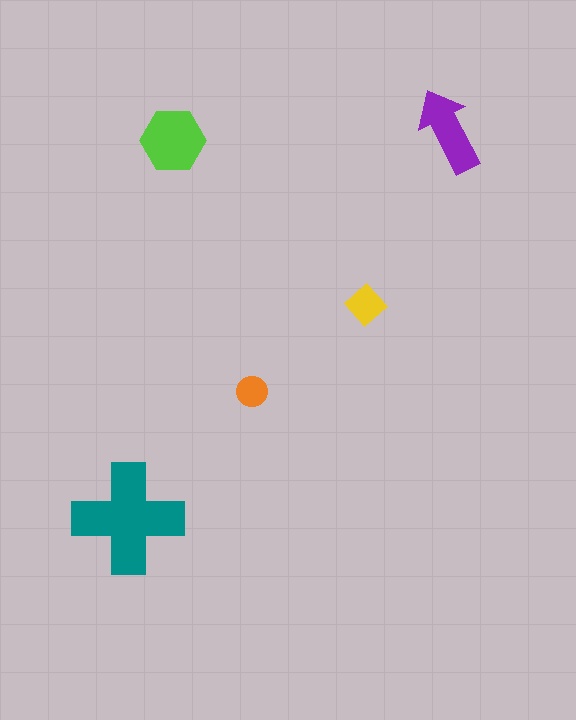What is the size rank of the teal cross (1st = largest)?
1st.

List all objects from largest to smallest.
The teal cross, the lime hexagon, the purple arrow, the yellow diamond, the orange circle.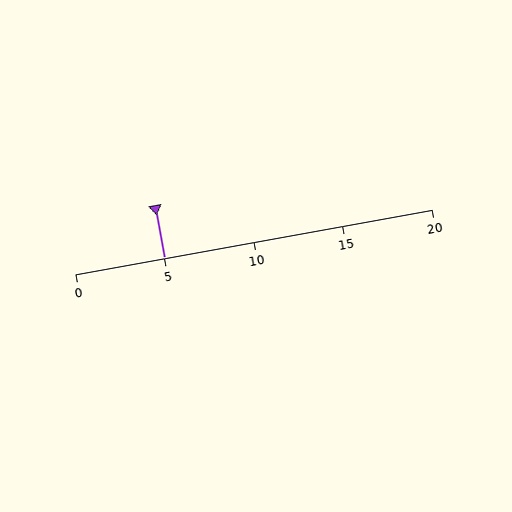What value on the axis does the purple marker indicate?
The marker indicates approximately 5.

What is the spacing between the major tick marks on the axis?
The major ticks are spaced 5 apart.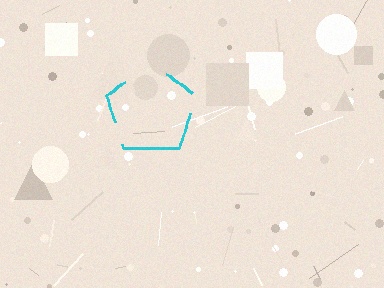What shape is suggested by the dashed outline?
The dashed outline suggests a pentagon.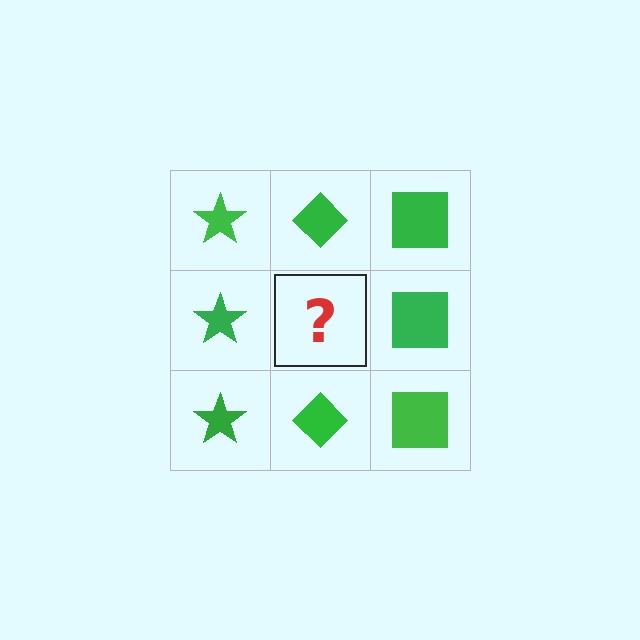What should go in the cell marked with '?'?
The missing cell should contain a green diamond.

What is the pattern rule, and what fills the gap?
The rule is that each column has a consistent shape. The gap should be filled with a green diamond.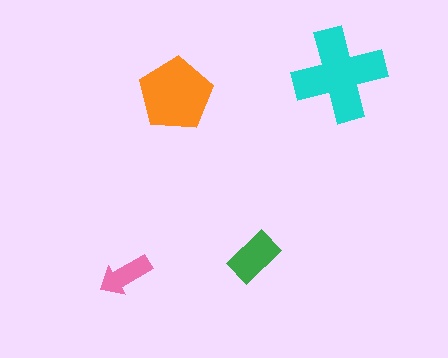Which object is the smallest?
The pink arrow.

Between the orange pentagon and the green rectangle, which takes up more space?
The orange pentagon.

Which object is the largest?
The cyan cross.